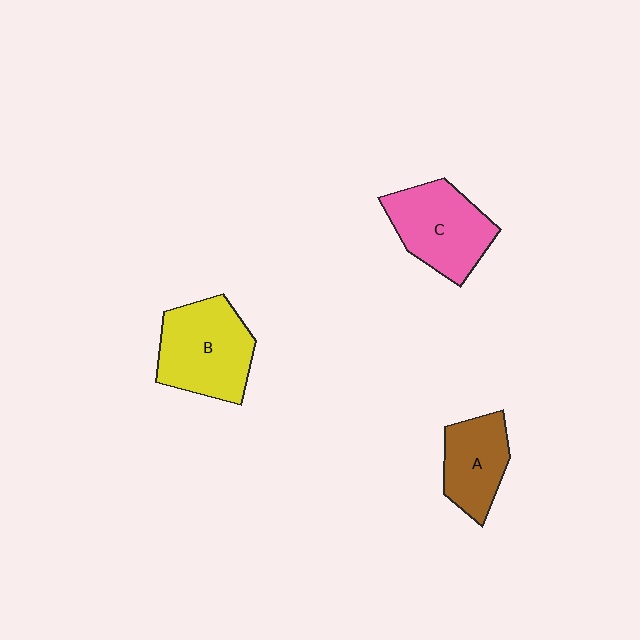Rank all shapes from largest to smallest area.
From largest to smallest: B (yellow), C (pink), A (brown).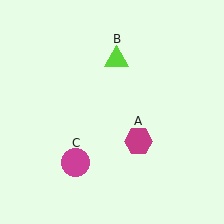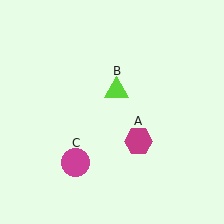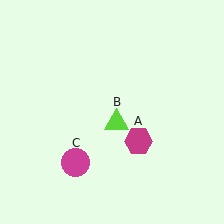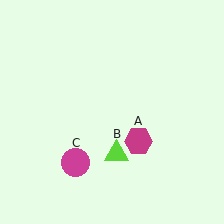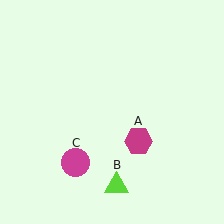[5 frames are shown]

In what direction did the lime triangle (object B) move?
The lime triangle (object B) moved down.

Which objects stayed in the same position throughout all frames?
Magenta hexagon (object A) and magenta circle (object C) remained stationary.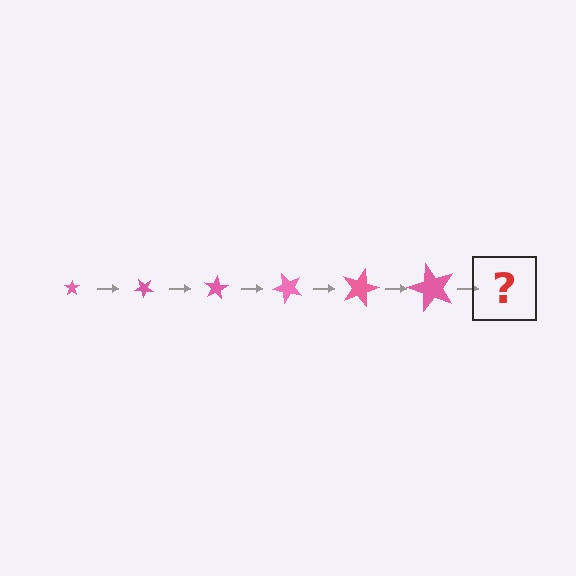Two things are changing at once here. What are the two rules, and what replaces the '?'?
The two rules are that the star grows larger each step and it rotates 40 degrees each step. The '?' should be a star, larger than the previous one and rotated 240 degrees from the start.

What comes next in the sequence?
The next element should be a star, larger than the previous one and rotated 240 degrees from the start.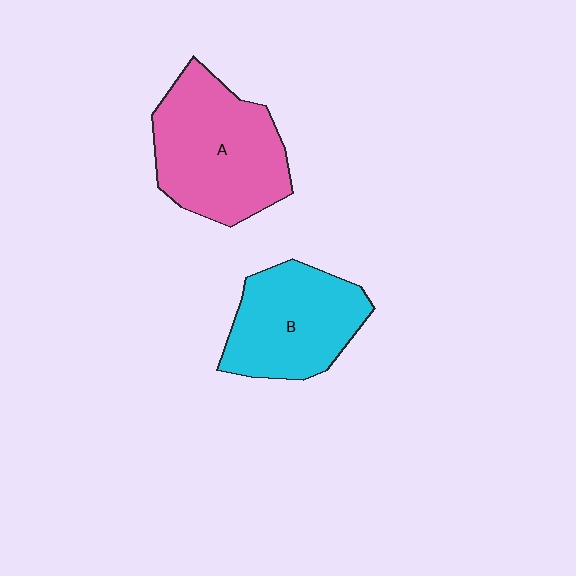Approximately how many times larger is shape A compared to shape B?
Approximately 1.2 times.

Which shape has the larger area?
Shape A (pink).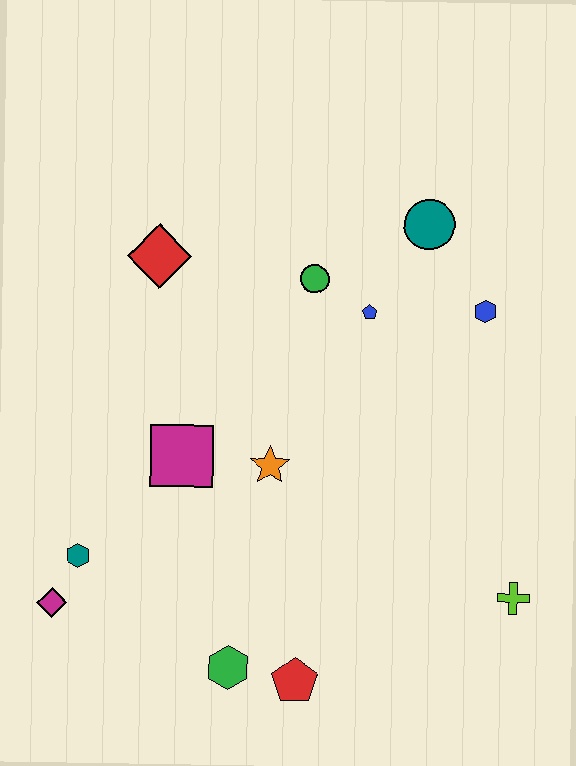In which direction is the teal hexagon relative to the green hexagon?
The teal hexagon is to the left of the green hexagon.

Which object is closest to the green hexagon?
The red pentagon is closest to the green hexagon.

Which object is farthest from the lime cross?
The red diamond is farthest from the lime cross.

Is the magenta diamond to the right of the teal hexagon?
No